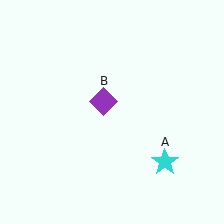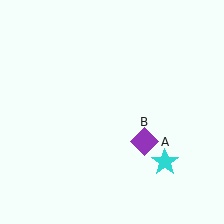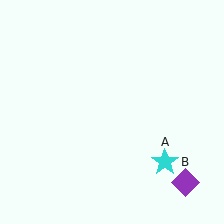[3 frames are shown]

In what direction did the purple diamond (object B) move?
The purple diamond (object B) moved down and to the right.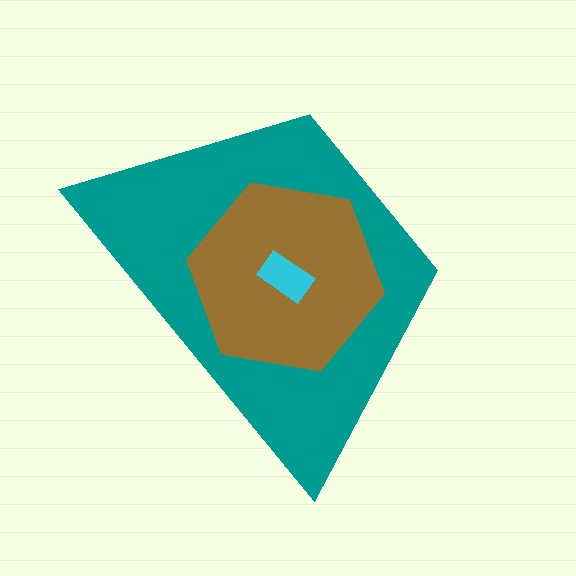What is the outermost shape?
The teal trapezoid.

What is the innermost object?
The cyan rectangle.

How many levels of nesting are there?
3.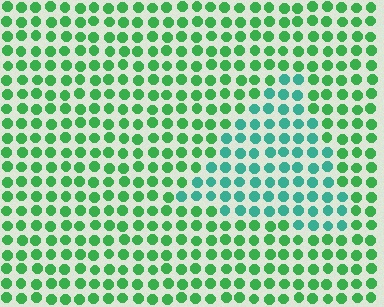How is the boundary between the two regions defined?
The boundary is defined purely by a slight shift in hue (about 36 degrees). Spacing, size, and orientation are identical on both sides.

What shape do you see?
I see a triangle.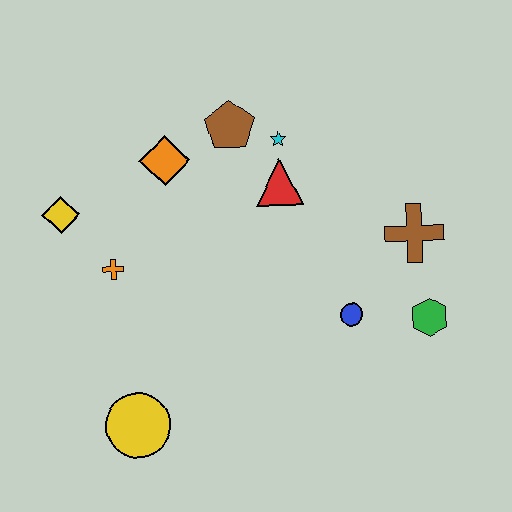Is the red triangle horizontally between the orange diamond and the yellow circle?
No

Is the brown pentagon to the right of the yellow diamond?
Yes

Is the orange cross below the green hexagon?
No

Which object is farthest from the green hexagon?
The yellow diamond is farthest from the green hexagon.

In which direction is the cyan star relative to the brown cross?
The cyan star is to the left of the brown cross.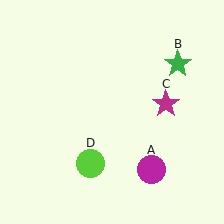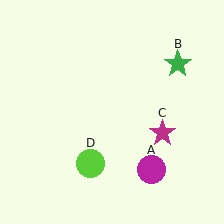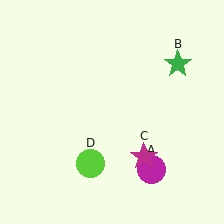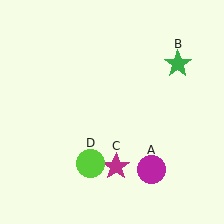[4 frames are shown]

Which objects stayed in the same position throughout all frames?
Magenta circle (object A) and green star (object B) and lime circle (object D) remained stationary.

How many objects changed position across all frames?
1 object changed position: magenta star (object C).